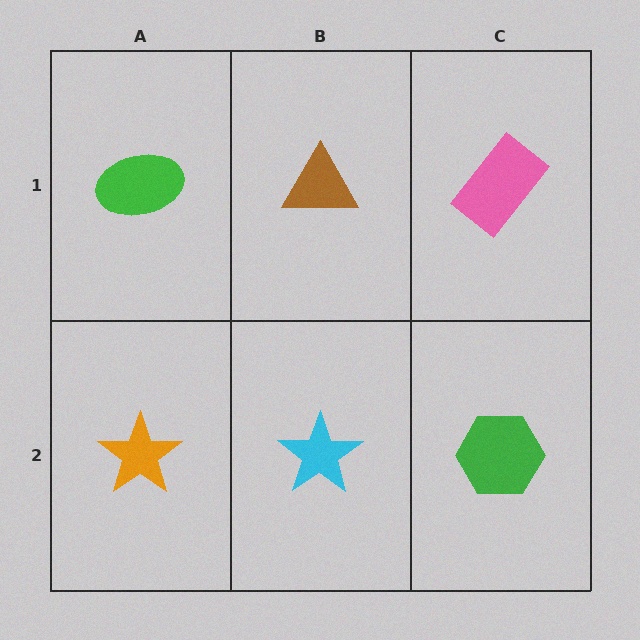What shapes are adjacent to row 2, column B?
A brown triangle (row 1, column B), an orange star (row 2, column A), a green hexagon (row 2, column C).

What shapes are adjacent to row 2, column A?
A green ellipse (row 1, column A), a cyan star (row 2, column B).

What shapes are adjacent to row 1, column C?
A green hexagon (row 2, column C), a brown triangle (row 1, column B).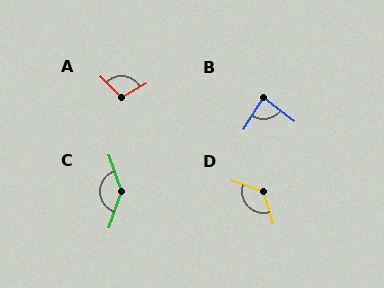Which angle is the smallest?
B, at approximately 84 degrees.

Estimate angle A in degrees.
Approximately 104 degrees.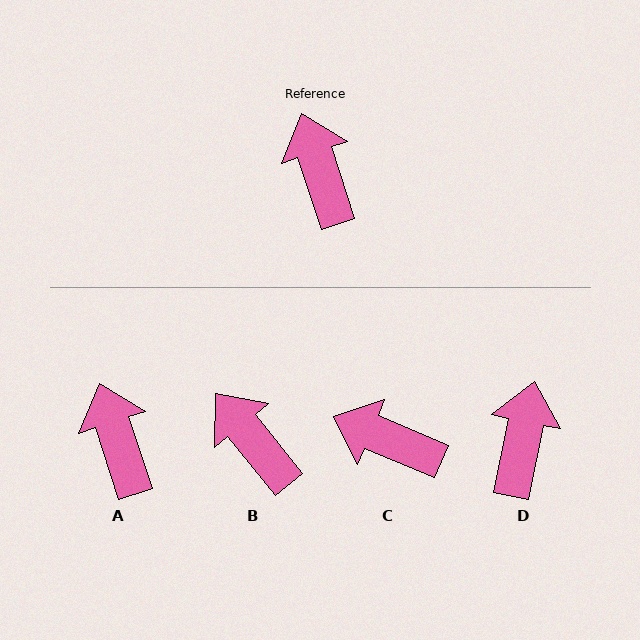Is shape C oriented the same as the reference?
No, it is off by about 49 degrees.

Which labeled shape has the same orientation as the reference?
A.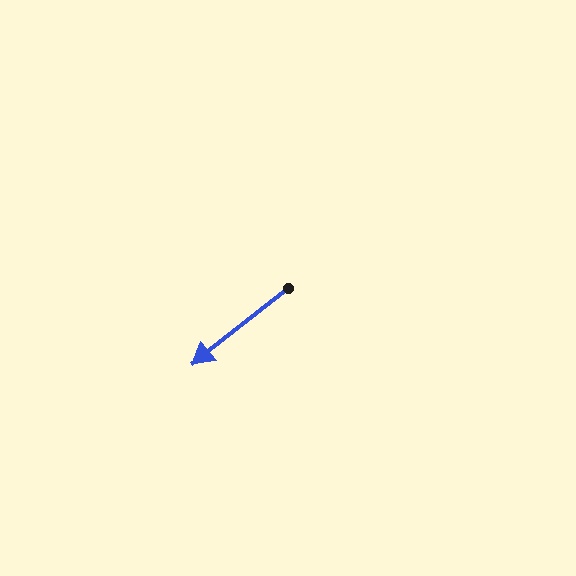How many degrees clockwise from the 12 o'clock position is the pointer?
Approximately 232 degrees.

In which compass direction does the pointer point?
Southwest.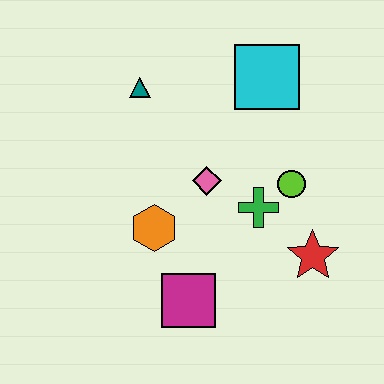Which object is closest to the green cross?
The lime circle is closest to the green cross.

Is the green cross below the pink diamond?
Yes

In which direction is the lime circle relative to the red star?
The lime circle is above the red star.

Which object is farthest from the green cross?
The teal triangle is farthest from the green cross.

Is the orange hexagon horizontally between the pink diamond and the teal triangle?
Yes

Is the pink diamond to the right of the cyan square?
No